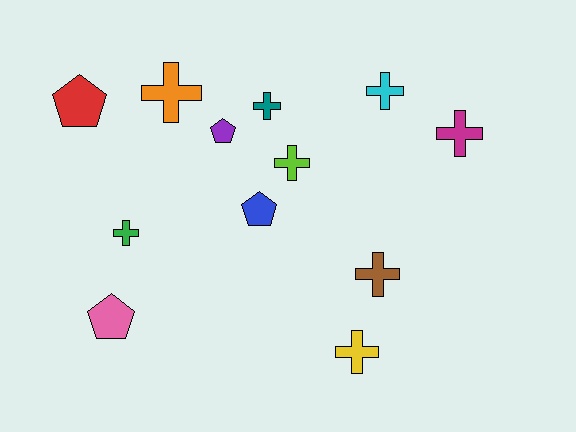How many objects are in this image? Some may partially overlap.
There are 12 objects.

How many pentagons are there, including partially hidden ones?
There are 4 pentagons.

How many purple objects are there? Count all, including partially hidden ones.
There is 1 purple object.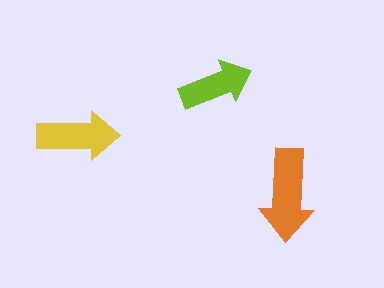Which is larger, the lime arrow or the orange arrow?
The orange one.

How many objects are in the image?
There are 3 objects in the image.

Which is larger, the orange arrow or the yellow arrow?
The orange one.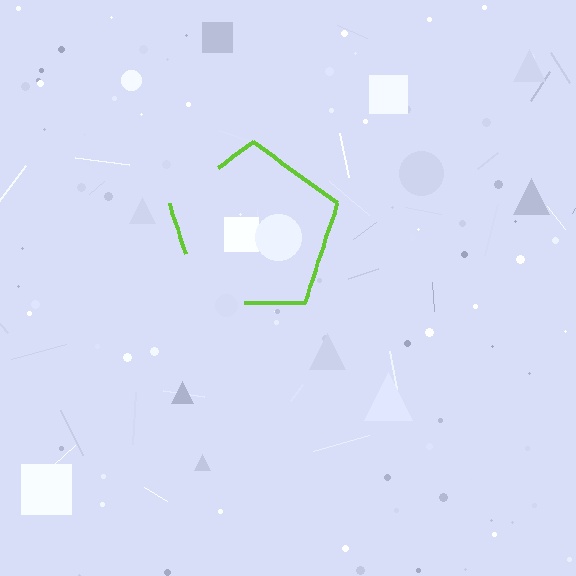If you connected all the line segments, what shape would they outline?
They would outline a pentagon.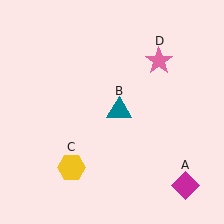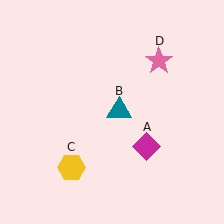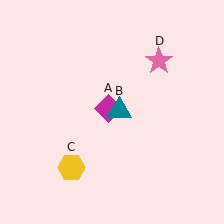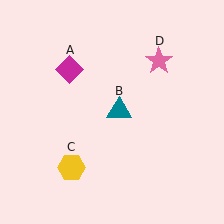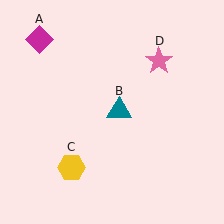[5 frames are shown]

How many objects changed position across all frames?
1 object changed position: magenta diamond (object A).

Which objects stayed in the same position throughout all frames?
Teal triangle (object B) and yellow hexagon (object C) and pink star (object D) remained stationary.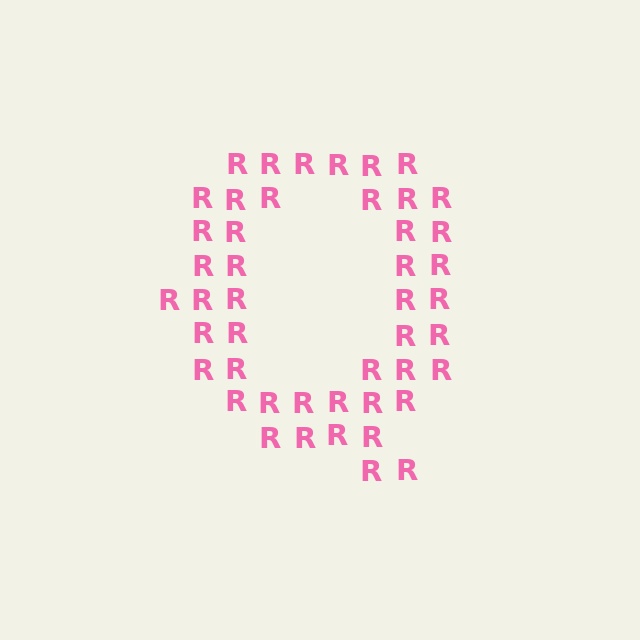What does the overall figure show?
The overall figure shows the letter Q.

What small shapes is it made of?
It is made of small letter R's.